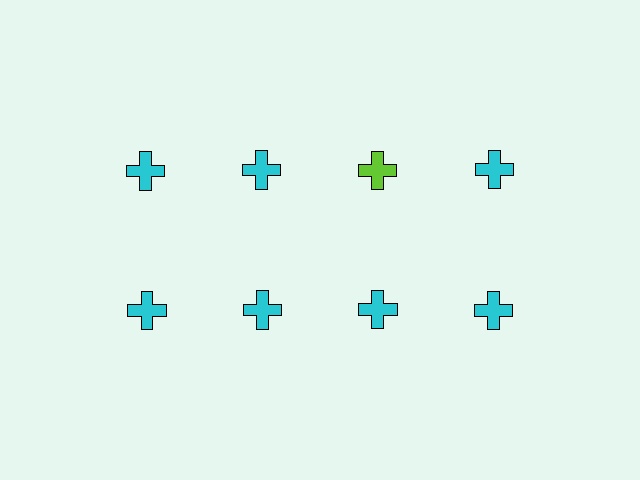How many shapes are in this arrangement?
There are 8 shapes arranged in a grid pattern.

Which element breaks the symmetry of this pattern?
The lime cross in the top row, center column breaks the symmetry. All other shapes are cyan crosses.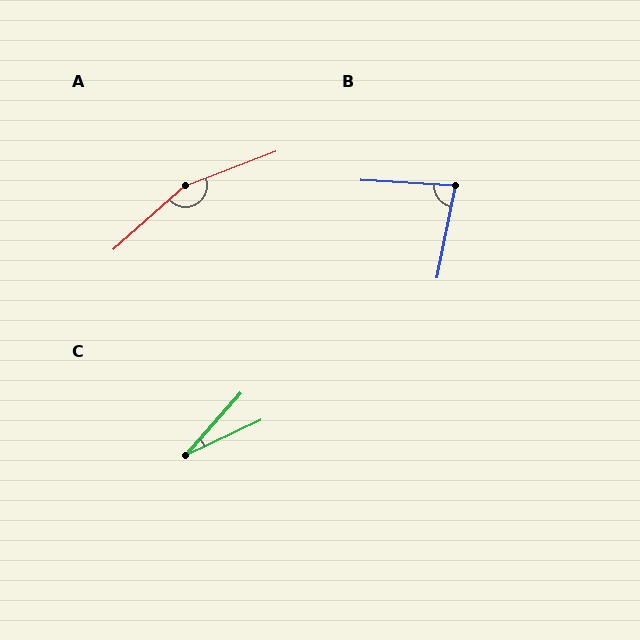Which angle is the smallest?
C, at approximately 23 degrees.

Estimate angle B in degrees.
Approximately 82 degrees.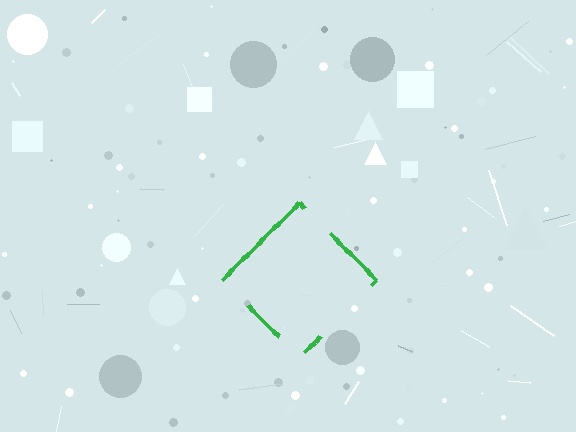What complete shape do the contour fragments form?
The contour fragments form a diamond.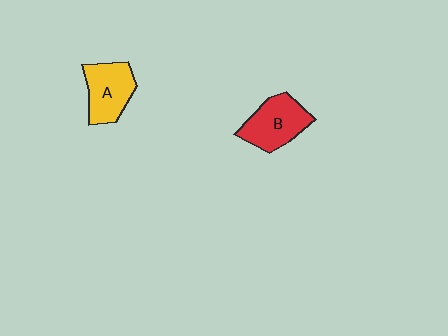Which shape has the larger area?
Shape B (red).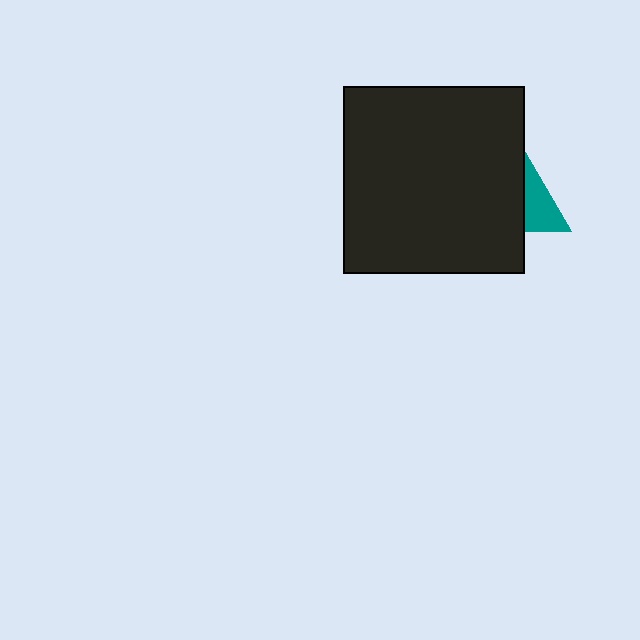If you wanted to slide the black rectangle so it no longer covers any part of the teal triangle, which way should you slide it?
Slide it left — that is the most direct way to separate the two shapes.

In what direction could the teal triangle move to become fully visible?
The teal triangle could move right. That would shift it out from behind the black rectangle entirely.